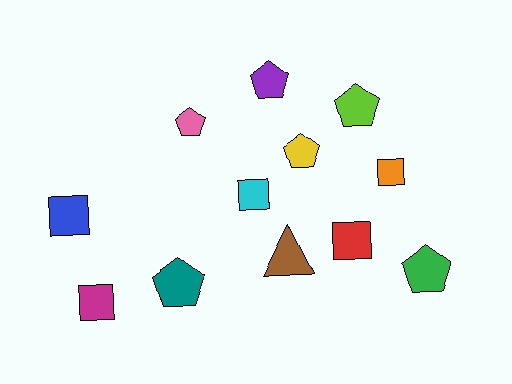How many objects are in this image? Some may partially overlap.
There are 12 objects.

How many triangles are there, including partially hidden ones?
There is 1 triangle.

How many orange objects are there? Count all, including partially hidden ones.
There is 1 orange object.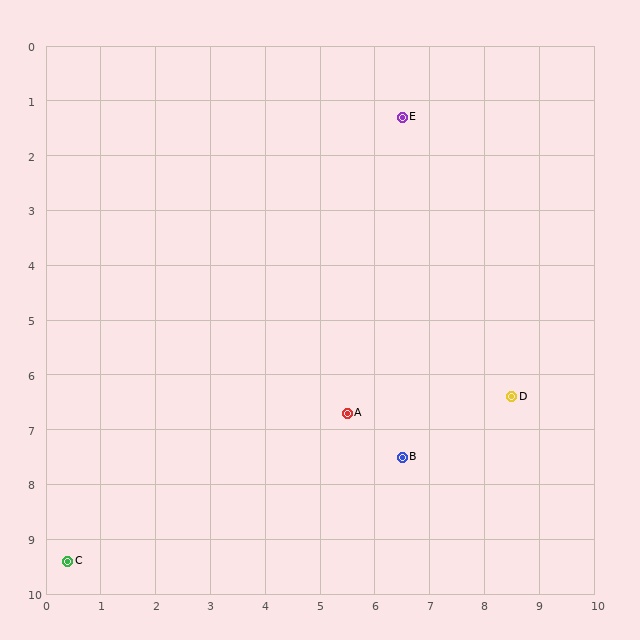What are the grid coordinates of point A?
Point A is at approximately (5.5, 6.7).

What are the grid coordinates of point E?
Point E is at approximately (6.5, 1.3).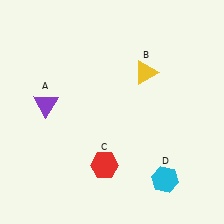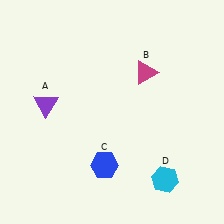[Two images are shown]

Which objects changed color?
B changed from yellow to magenta. C changed from red to blue.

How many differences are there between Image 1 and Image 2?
There are 2 differences between the two images.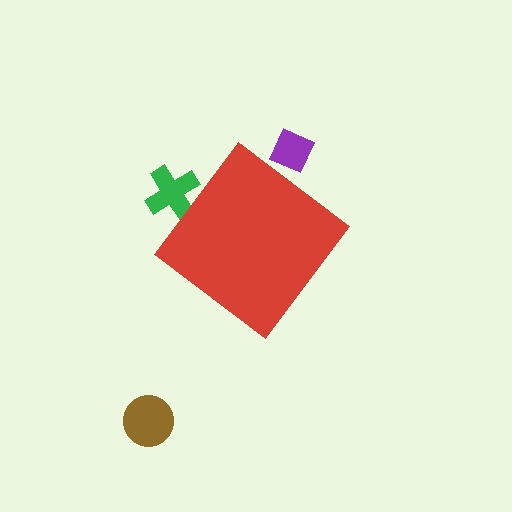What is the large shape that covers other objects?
A red diamond.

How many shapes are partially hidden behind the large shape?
2 shapes are partially hidden.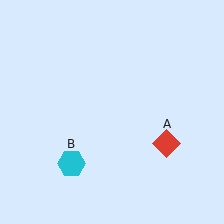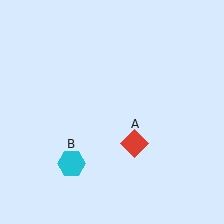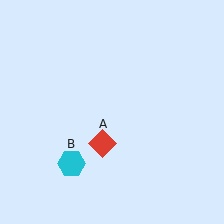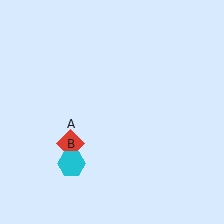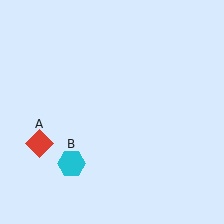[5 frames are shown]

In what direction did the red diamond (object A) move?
The red diamond (object A) moved left.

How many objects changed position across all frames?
1 object changed position: red diamond (object A).